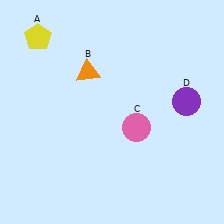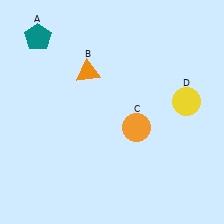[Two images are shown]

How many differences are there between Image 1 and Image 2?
There are 3 differences between the two images.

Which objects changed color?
A changed from yellow to teal. C changed from pink to orange. D changed from purple to yellow.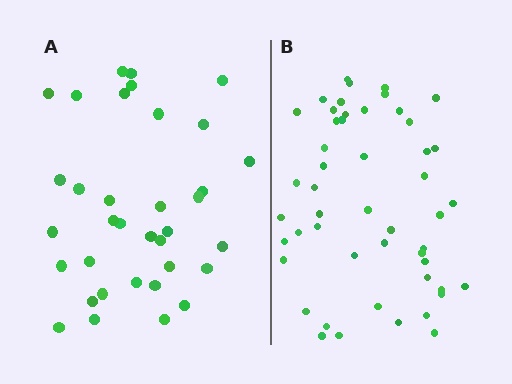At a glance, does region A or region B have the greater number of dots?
Region B (the right region) has more dots.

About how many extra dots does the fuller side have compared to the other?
Region B has approximately 15 more dots than region A.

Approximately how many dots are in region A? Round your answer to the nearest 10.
About 40 dots. (The exact count is 35, which rounds to 40.)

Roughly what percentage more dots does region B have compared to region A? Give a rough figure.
About 45% more.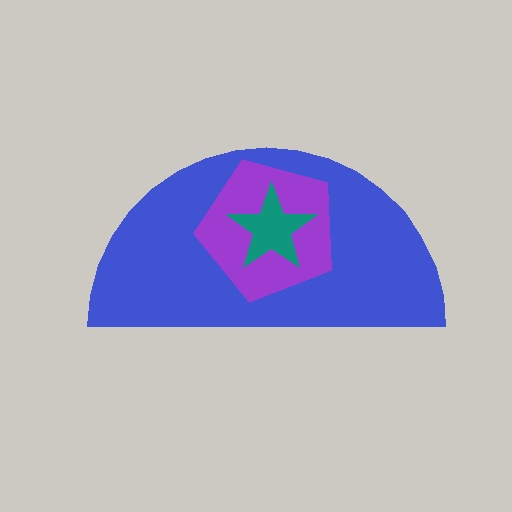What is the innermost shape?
The teal star.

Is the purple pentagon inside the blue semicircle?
Yes.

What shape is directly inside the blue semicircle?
The purple pentagon.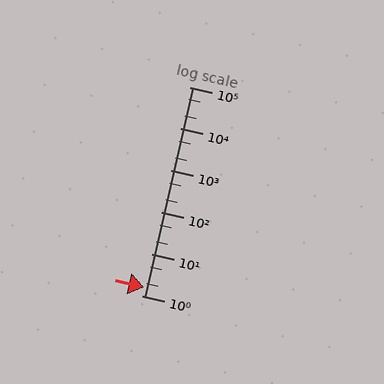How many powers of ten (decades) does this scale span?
The scale spans 5 decades, from 1 to 100000.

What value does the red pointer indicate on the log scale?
The pointer indicates approximately 1.6.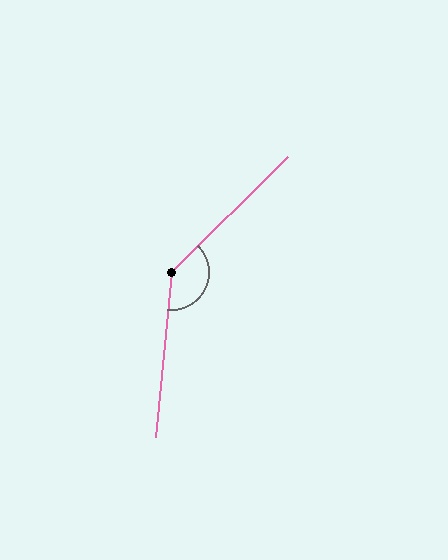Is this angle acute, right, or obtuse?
It is obtuse.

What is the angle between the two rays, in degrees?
Approximately 141 degrees.